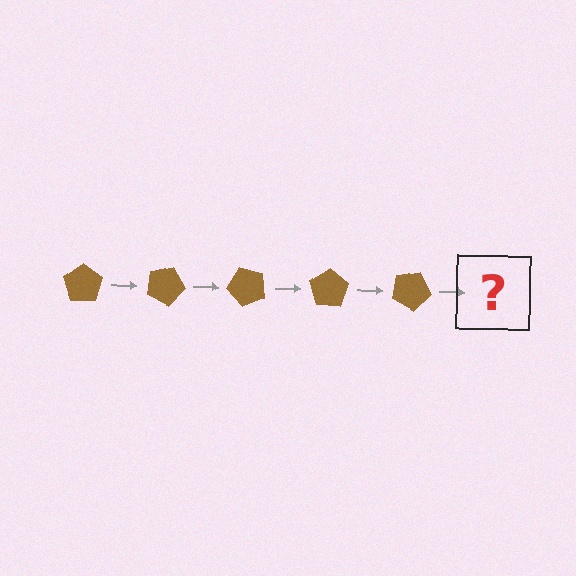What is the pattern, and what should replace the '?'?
The pattern is that the pentagon rotates 25 degrees each step. The '?' should be a brown pentagon rotated 125 degrees.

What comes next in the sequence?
The next element should be a brown pentagon rotated 125 degrees.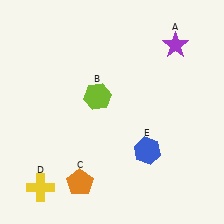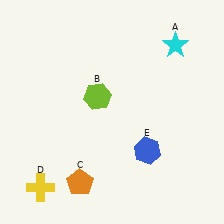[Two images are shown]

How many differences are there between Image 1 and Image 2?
There is 1 difference between the two images.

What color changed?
The star (A) changed from purple in Image 1 to cyan in Image 2.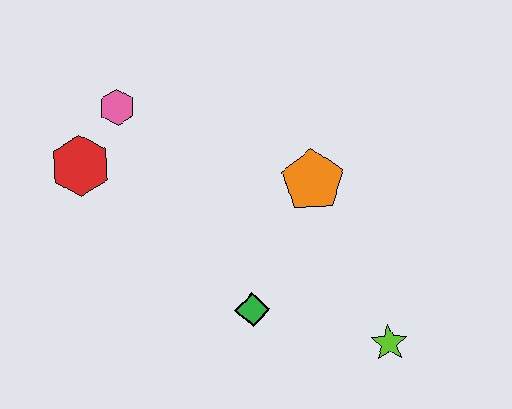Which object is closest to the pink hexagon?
The red hexagon is closest to the pink hexagon.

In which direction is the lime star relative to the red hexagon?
The lime star is to the right of the red hexagon.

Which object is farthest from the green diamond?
The pink hexagon is farthest from the green diamond.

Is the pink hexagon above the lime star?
Yes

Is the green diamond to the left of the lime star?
Yes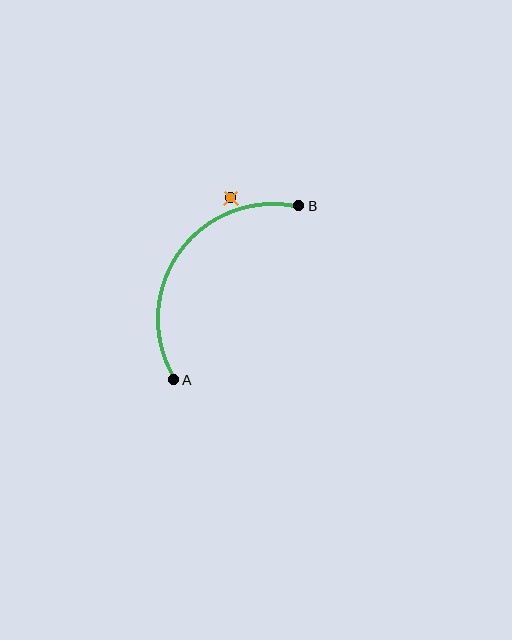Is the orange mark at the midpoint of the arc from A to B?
No — the orange mark does not lie on the arc at all. It sits slightly outside the curve.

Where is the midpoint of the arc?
The arc midpoint is the point on the curve farthest from the straight line joining A and B. It sits above and to the left of that line.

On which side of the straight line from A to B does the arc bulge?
The arc bulges above and to the left of the straight line connecting A and B.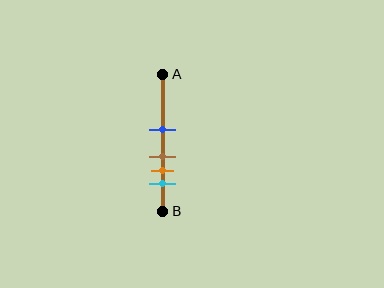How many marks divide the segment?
There are 4 marks dividing the segment.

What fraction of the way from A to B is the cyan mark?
The cyan mark is approximately 80% (0.8) of the way from A to B.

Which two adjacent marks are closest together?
The brown and orange marks are the closest adjacent pair.